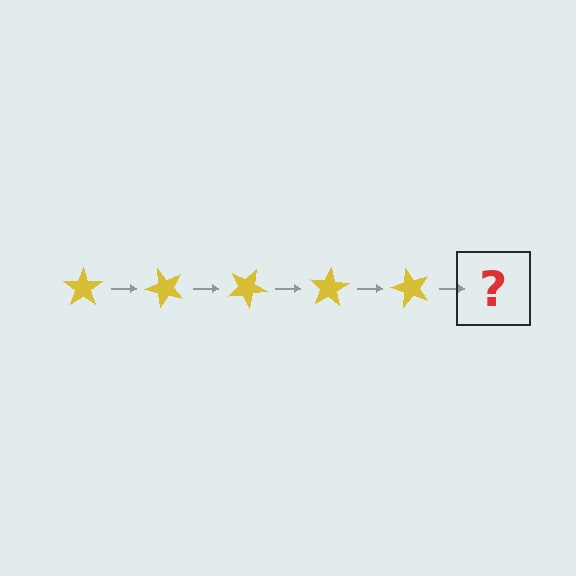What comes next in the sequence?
The next element should be a yellow star rotated 250 degrees.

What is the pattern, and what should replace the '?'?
The pattern is that the star rotates 50 degrees each step. The '?' should be a yellow star rotated 250 degrees.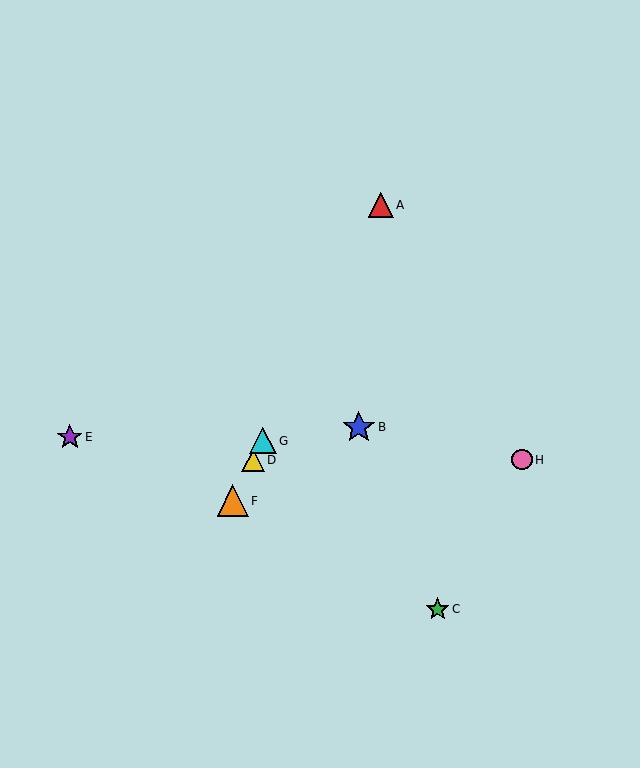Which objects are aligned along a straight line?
Objects A, D, F, G are aligned along a straight line.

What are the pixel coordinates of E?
Object E is at (70, 437).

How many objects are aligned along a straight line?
4 objects (A, D, F, G) are aligned along a straight line.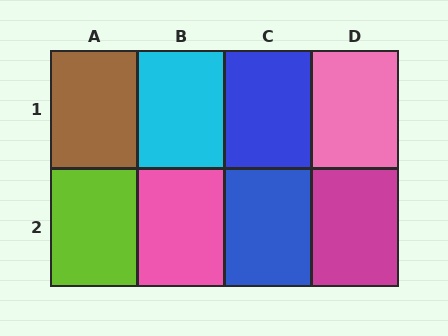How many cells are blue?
2 cells are blue.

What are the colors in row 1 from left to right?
Brown, cyan, blue, pink.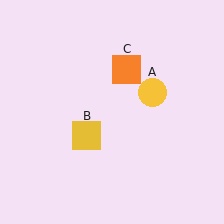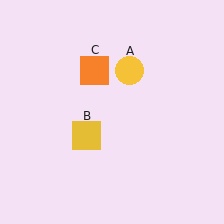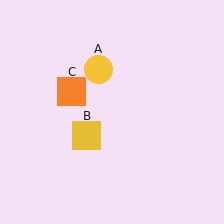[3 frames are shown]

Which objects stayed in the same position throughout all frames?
Yellow square (object B) remained stationary.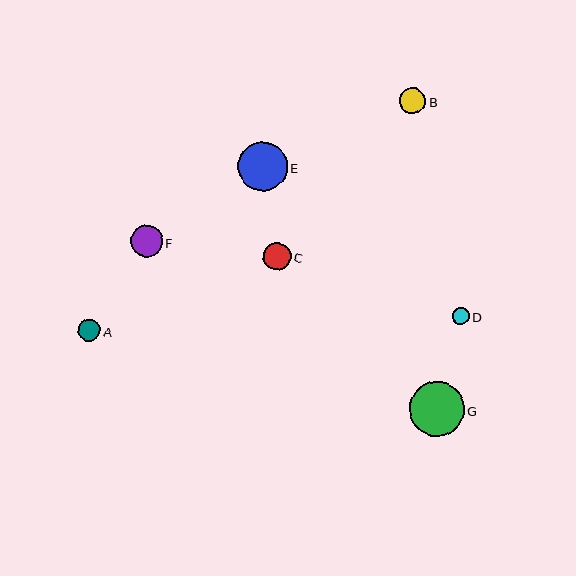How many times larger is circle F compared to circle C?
Circle F is approximately 1.2 times the size of circle C.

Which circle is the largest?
Circle G is the largest with a size of approximately 55 pixels.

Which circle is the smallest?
Circle D is the smallest with a size of approximately 17 pixels.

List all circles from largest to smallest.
From largest to smallest: G, E, F, C, B, A, D.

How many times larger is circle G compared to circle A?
Circle G is approximately 2.5 times the size of circle A.